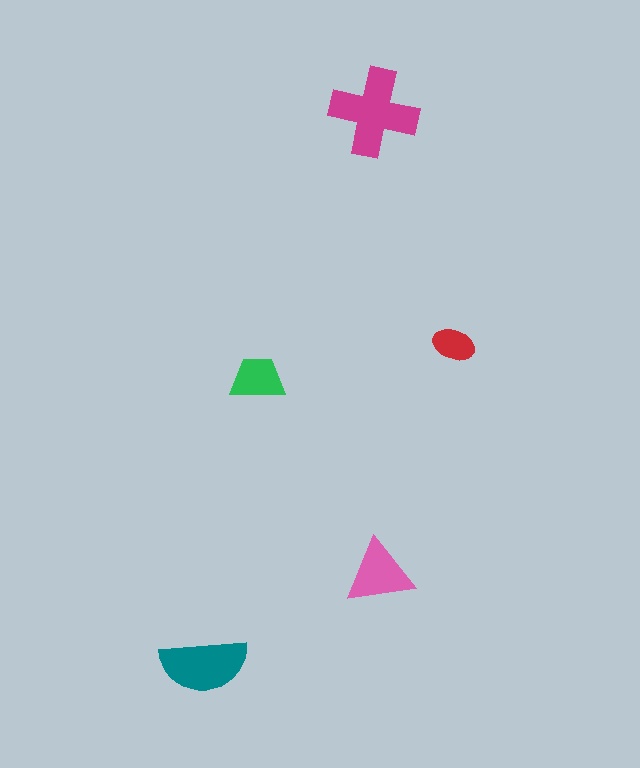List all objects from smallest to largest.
The red ellipse, the green trapezoid, the pink triangle, the teal semicircle, the magenta cross.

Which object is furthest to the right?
The red ellipse is rightmost.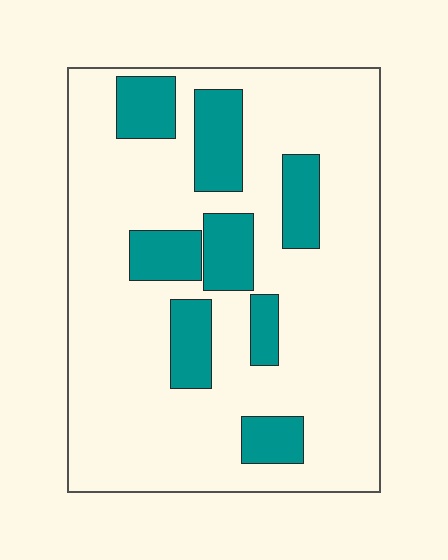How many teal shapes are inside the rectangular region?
8.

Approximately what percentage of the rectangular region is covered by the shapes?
Approximately 20%.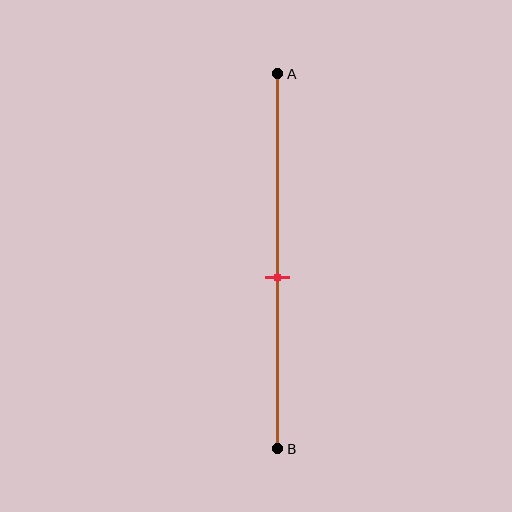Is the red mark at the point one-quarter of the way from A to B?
No, the mark is at about 55% from A, not at the 25% one-quarter point.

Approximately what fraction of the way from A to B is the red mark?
The red mark is approximately 55% of the way from A to B.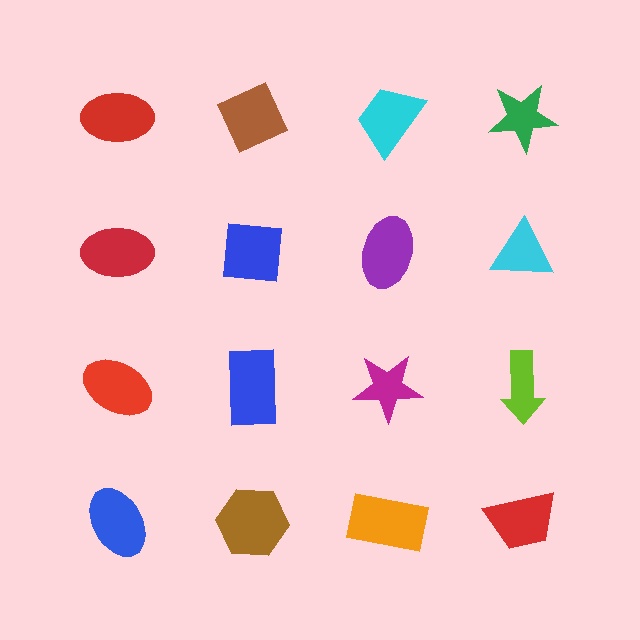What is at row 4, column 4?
A red trapezoid.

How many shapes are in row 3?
4 shapes.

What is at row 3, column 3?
A magenta star.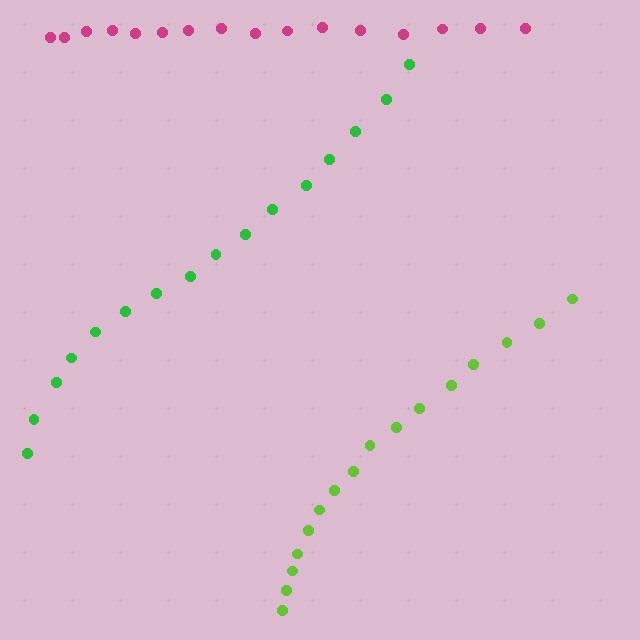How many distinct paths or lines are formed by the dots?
There are 3 distinct paths.